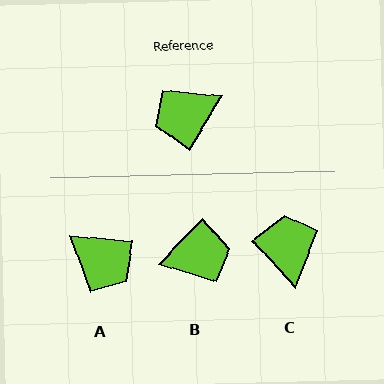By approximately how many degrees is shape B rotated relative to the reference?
Approximately 167 degrees counter-clockwise.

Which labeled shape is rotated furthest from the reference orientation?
B, about 167 degrees away.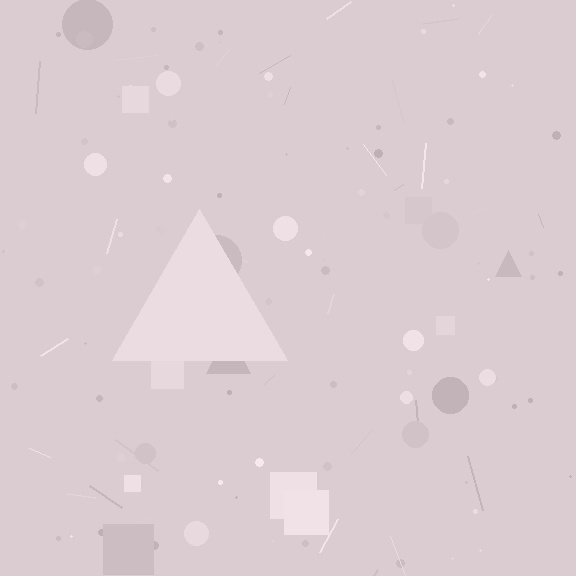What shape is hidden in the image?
A triangle is hidden in the image.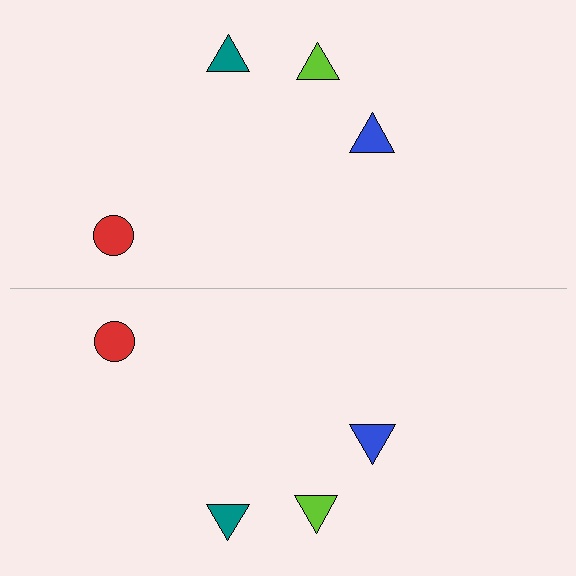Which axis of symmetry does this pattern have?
The pattern has a horizontal axis of symmetry running through the center of the image.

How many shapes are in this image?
There are 8 shapes in this image.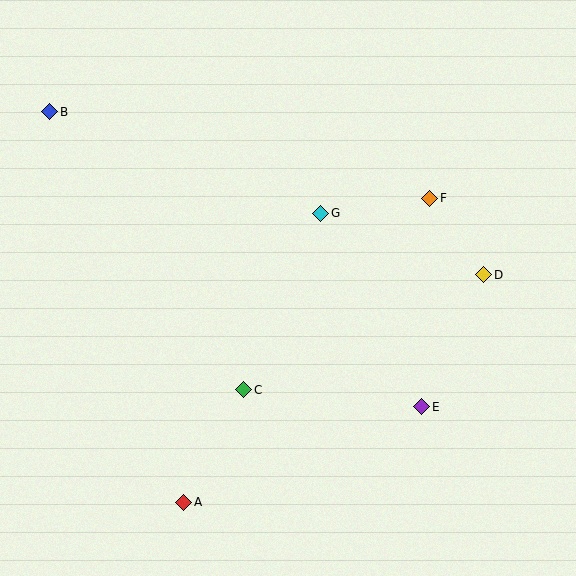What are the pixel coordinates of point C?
Point C is at (244, 390).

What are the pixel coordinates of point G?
Point G is at (321, 213).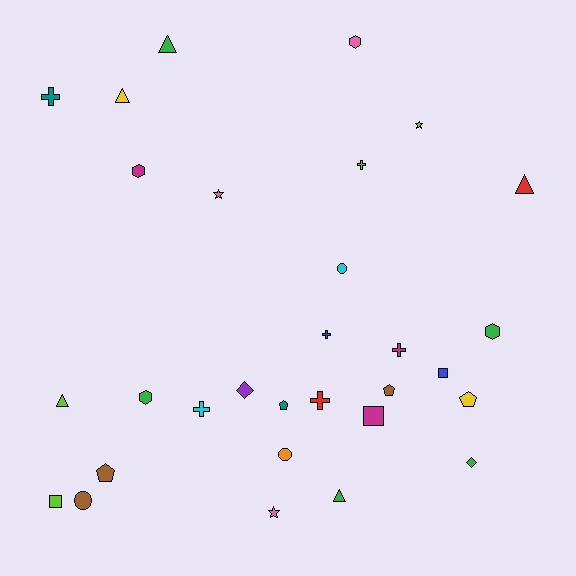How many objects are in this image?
There are 30 objects.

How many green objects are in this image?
There are 5 green objects.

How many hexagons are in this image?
There are 4 hexagons.